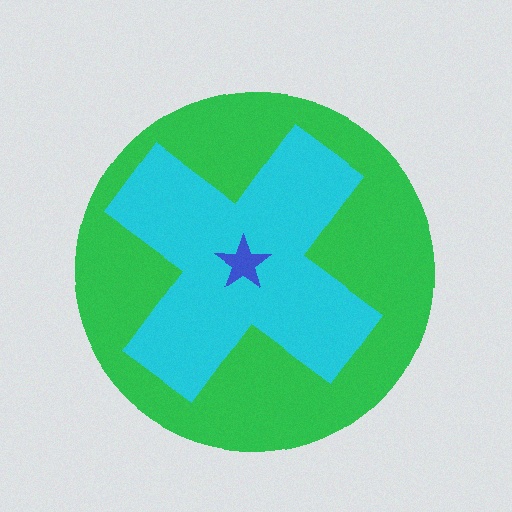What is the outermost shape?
The green circle.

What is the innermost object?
The blue star.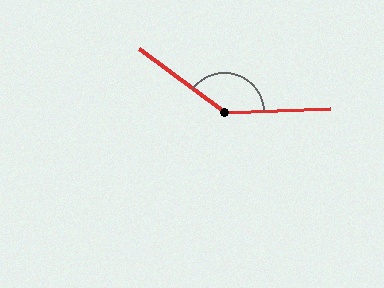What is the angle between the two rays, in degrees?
Approximately 141 degrees.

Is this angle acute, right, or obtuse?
It is obtuse.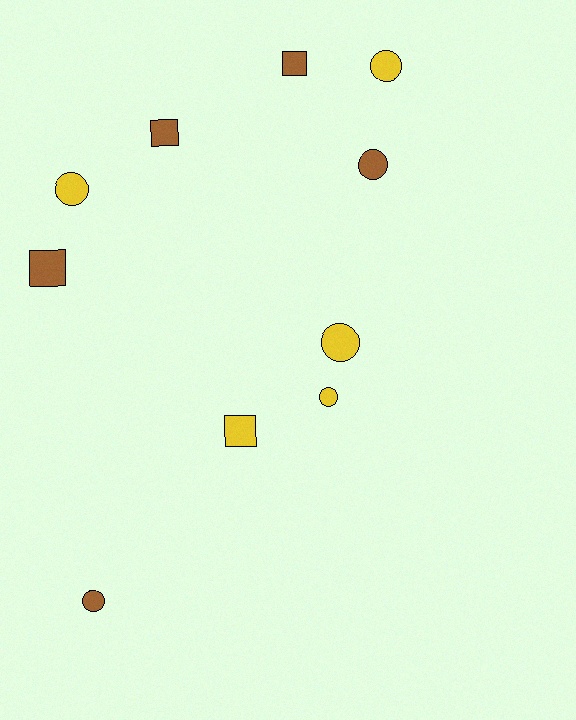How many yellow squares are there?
There is 1 yellow square.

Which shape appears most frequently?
Circle, with 6 objects.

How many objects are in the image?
There are 10 objects.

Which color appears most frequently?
Brown, with 5 objects.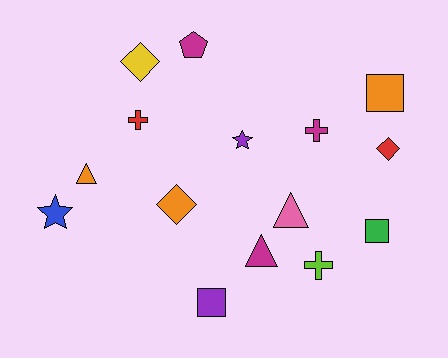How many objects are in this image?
There are 15 objects.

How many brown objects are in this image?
There are no brown objects.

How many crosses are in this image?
There are 3 crosses.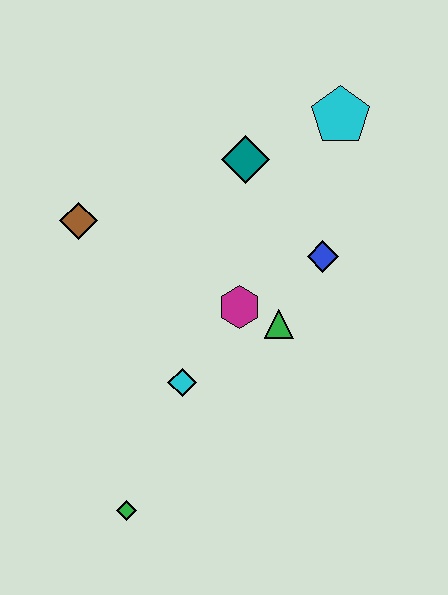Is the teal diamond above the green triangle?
Yes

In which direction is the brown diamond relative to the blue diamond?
The brown diamond is to the left of the blue diamond.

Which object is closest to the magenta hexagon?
The green triangle is closest to the magenta hexagon.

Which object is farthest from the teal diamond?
The green diamond is farthest from the teal diamond.